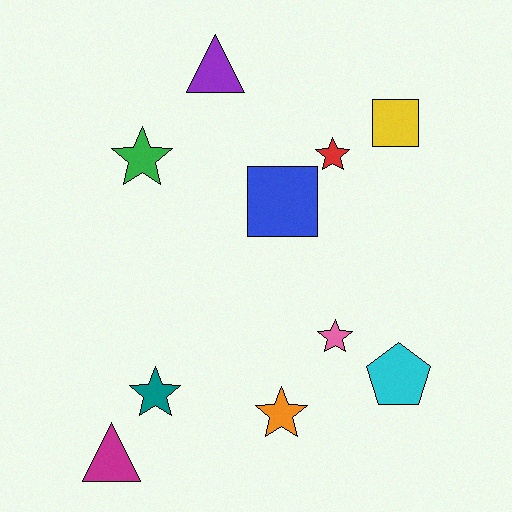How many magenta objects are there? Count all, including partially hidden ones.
There is 1 magenta object.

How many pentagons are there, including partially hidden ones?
There is 1 pentagon.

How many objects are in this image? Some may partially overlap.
There are 10 objects.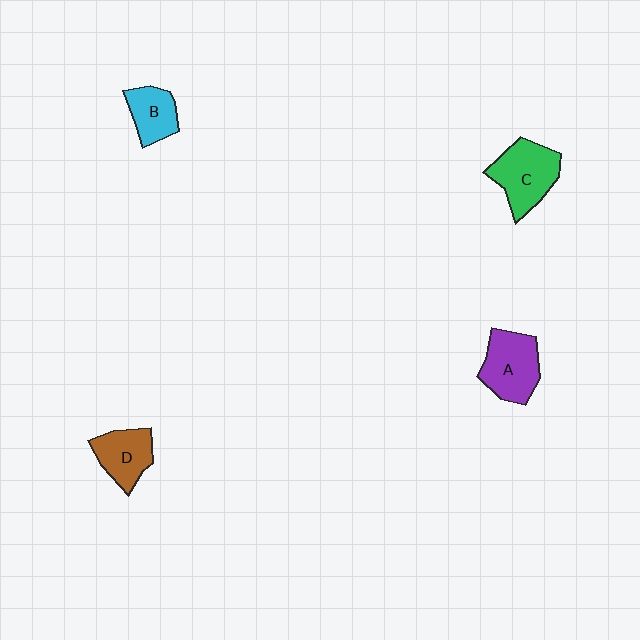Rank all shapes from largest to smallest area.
From largest to smallest: C (green), A (purple), D (brown), B (cyan).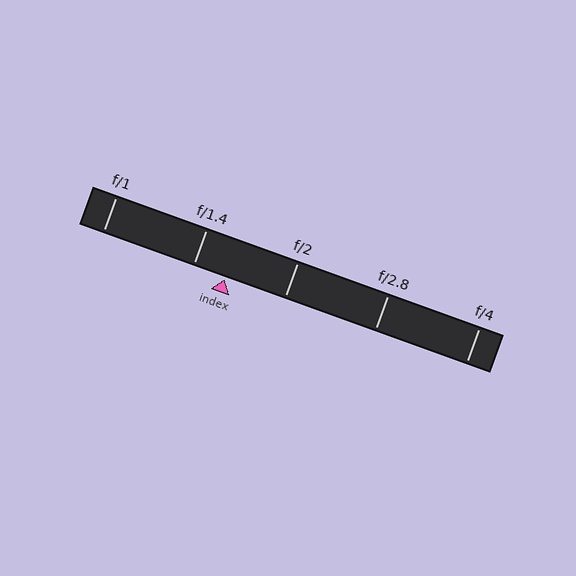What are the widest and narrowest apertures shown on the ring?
The widest aperture shown is f/1 and the narrowest is f/4.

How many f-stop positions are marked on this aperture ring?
There are 5 f-stop positions marked.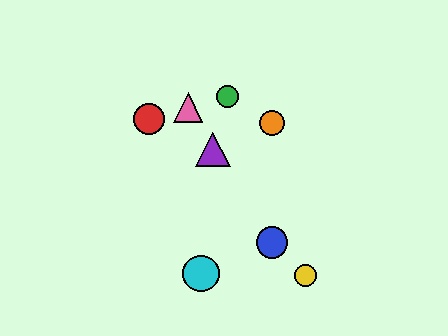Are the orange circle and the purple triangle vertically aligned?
No, the orange circle is at x≈272 and the purple triangle is at x≈213.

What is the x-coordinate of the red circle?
The red circle is at x≈149.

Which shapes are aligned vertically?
The blue circle, the orange circle are aligned vertically.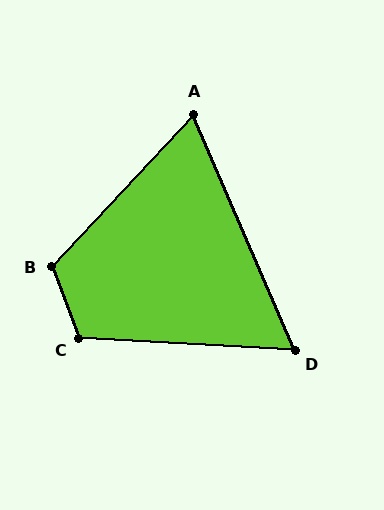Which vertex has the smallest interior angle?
D, at approximately 64 degrees.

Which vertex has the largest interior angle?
B, at approximately 116 degrees.